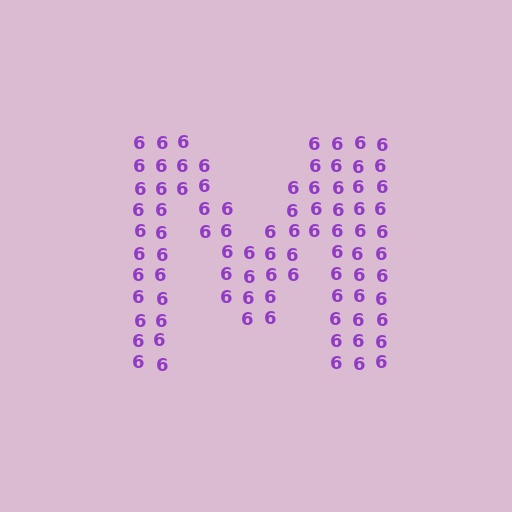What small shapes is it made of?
It is made of small digit 6's.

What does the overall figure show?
The overall figure shows the letter M.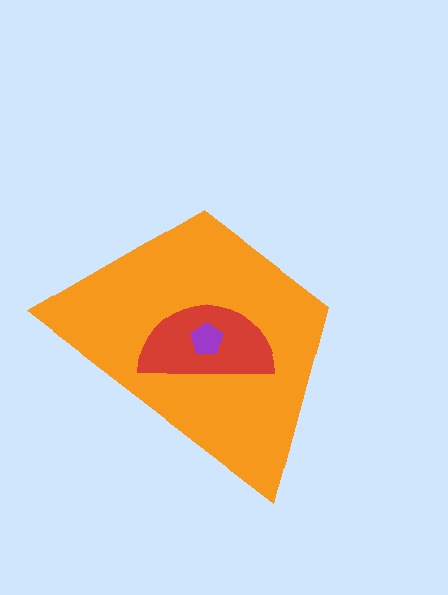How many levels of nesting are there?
3.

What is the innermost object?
The purple pentagon.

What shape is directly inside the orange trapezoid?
The red semicircle.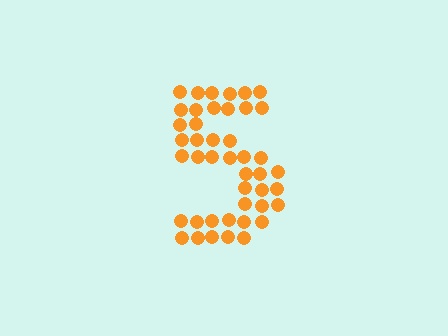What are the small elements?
The small elements are circles.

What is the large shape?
The large shape is the digit 5.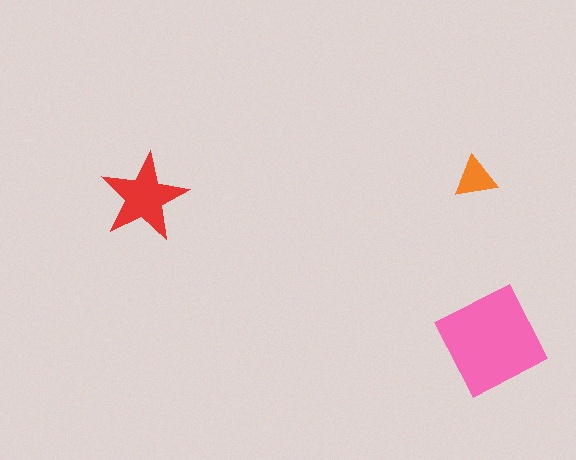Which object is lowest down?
The pink square is bottommost.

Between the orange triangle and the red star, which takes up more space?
The red star.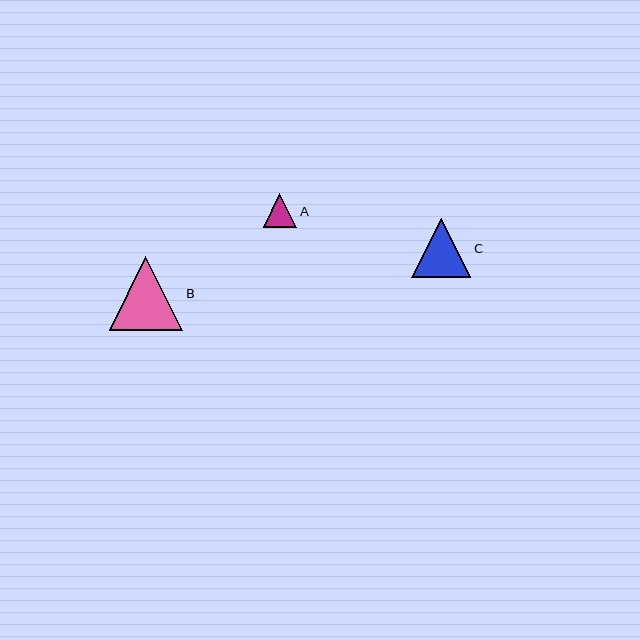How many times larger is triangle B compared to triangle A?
Triangle B is approximately 2.2 times the size of triangle A.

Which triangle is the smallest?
Triangle A is the smallest with a size of approximately 34 pixels.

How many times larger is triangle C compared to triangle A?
Triangle C is approximately 1.8 times the size of triangle A.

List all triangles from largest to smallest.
From largest to smallest: B, C, A.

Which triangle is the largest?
Triangle B is the largest with a size of approximately 74 pixels.